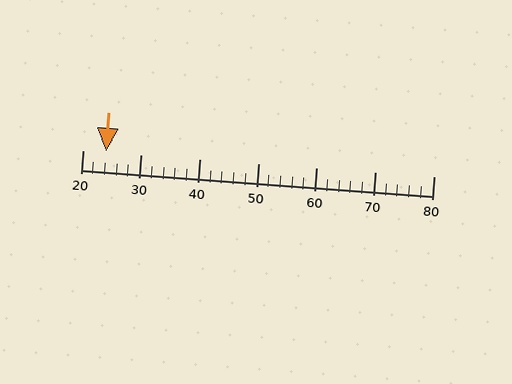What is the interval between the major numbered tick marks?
The major tick marks are spaced 10 units apart.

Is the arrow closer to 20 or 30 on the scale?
The arrow is closer to 20.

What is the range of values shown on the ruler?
The ruler shows values from 20 to 80.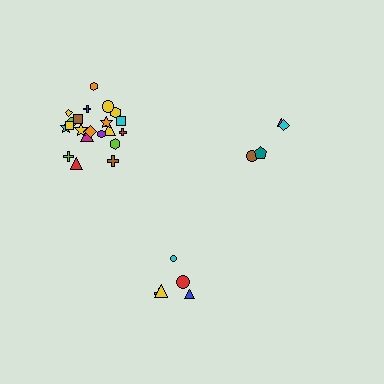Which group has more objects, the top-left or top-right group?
The top-left group.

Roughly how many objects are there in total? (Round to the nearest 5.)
Roughly 30 objects in total.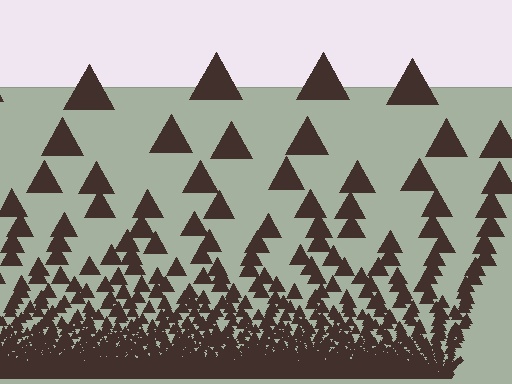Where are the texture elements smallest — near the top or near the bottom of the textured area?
Near the bottom.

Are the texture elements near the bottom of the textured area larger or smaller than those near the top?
Smaller. The gradient is inverted — elements near the bottom are smaller and denser.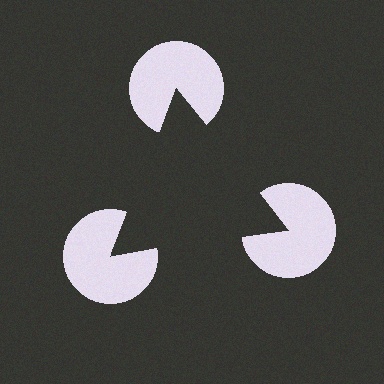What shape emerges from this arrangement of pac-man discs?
An illusory triangle — its edges are inferred from the aligned wedge cuts in the pac-man discs, not physically drawn.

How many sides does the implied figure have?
3 sides.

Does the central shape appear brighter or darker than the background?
It typically appears slightly darker than the background, even though no actual brightness change is drawn.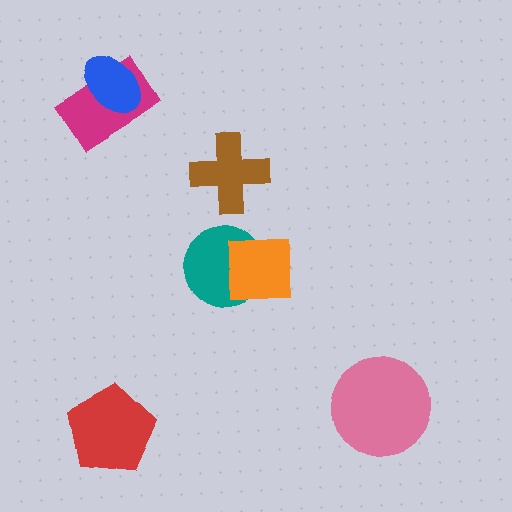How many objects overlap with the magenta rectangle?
1 object overlaps with the magenta rectangle.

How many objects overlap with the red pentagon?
0 objects overlap with the red pentagon.